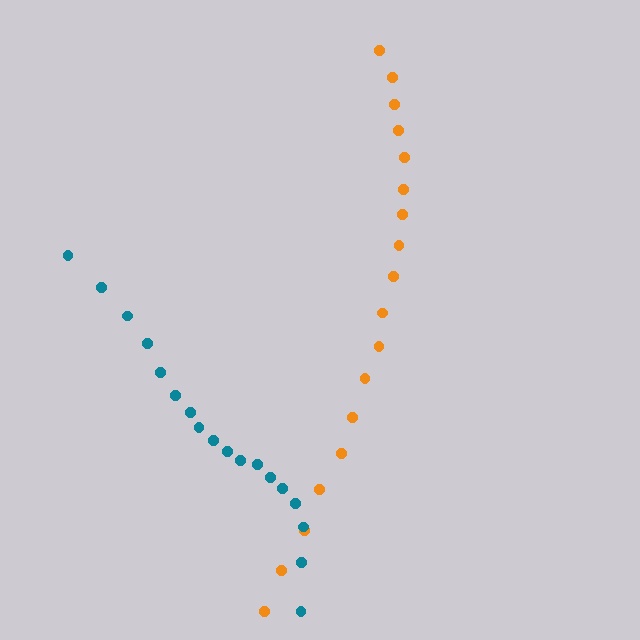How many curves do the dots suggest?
There are 2 distinct paths.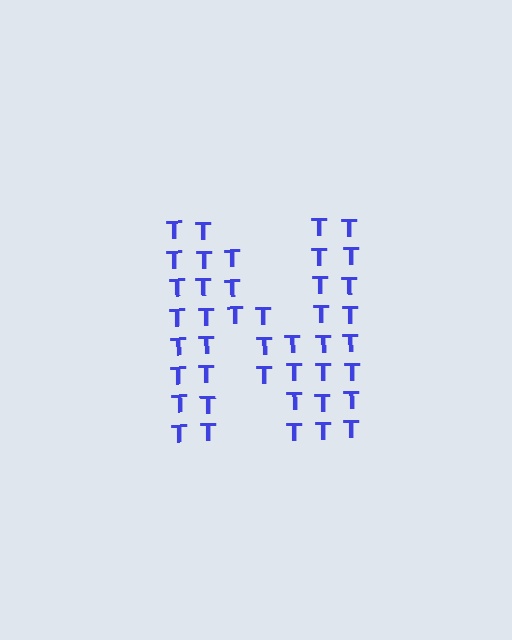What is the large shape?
The large shape is the letter N.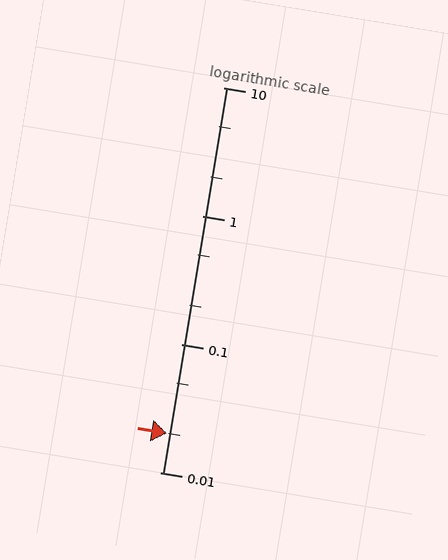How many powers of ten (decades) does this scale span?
The scale spans 3 decades, from 0.01 to 10.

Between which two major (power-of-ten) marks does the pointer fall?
The pointer is between 0.01 and 0.1.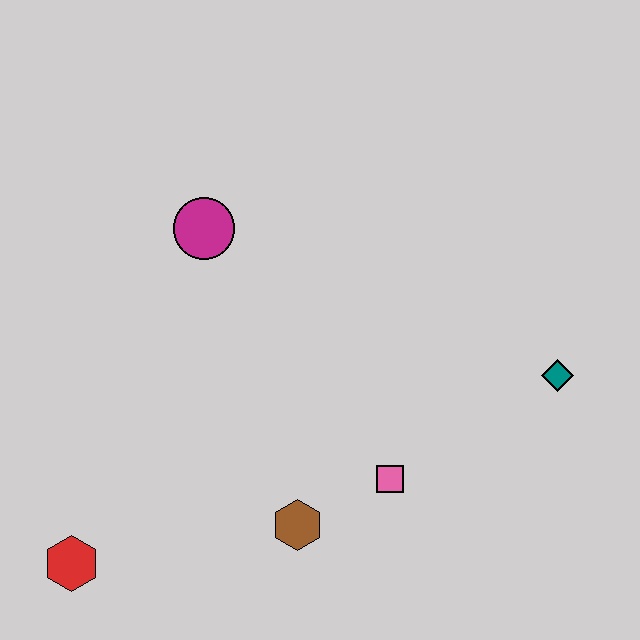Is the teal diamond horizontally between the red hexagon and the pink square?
No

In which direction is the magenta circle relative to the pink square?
The magenta circle is above the pink square.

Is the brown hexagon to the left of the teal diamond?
Yes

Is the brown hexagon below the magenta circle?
Yes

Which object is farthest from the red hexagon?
The teal diamond is farthest from the red hexagon.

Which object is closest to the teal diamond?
The pink square is closest to the teal diamond.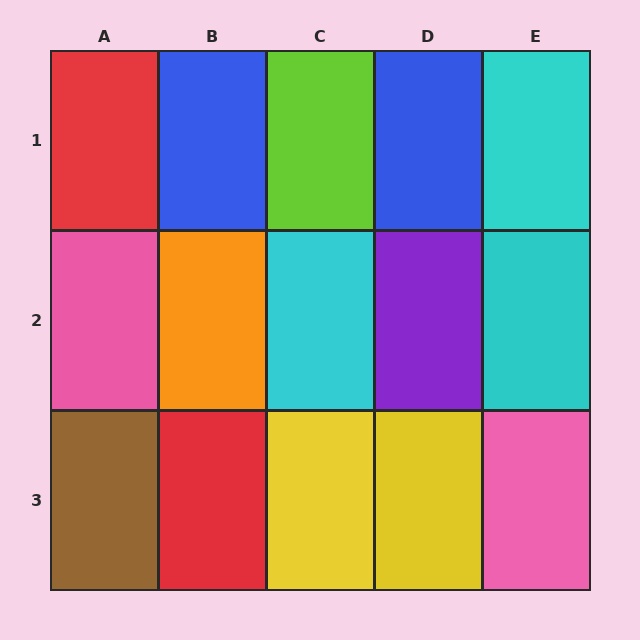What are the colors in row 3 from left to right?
Brown, red, yellow, yellow, pink.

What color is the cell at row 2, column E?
Cyan.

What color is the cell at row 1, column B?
Blue.